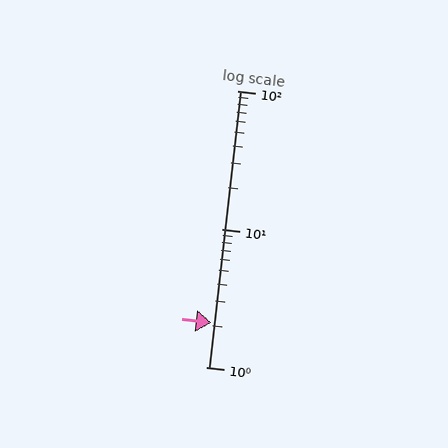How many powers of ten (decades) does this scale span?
The scale spans 2 decades, from 1 to 100.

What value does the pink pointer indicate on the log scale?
The pointer indicates approximately 2.1.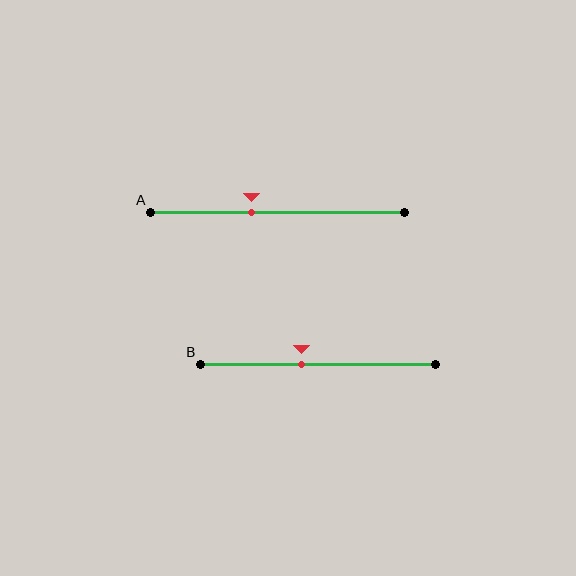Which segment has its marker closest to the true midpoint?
Segment B has its marker closest to the true midpoint.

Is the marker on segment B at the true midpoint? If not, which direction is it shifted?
No, the marker on segment B is shifted to the left by about 7% of the segment length.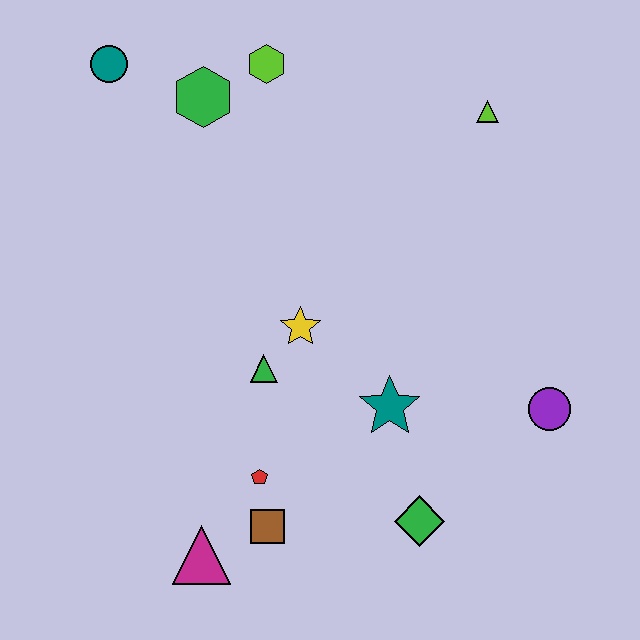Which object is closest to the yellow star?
The green triangle is closest to the yellow star.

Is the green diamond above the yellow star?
No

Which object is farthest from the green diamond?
The teal circle is farthest from the green diamond.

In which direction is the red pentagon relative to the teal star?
The red pentagon is to the left of the teal star.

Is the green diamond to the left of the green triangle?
No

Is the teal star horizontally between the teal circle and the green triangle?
No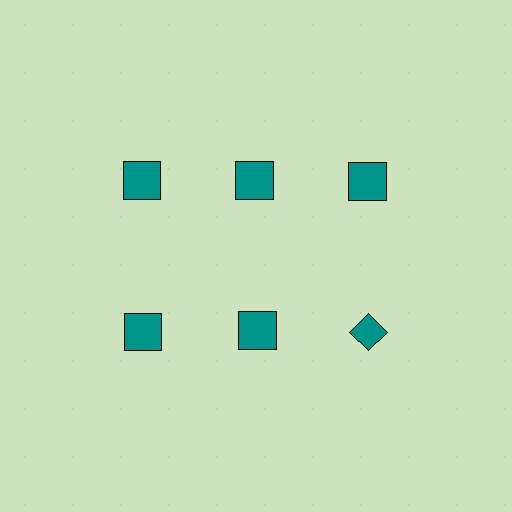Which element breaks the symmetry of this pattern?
The teal diamond in the second row, center column breaks the symmetry. All other shapes are teal squares.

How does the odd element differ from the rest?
It has a different shape: diamond instead of square.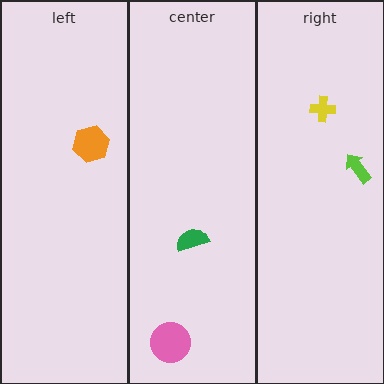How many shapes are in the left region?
1.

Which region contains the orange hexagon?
The left region.